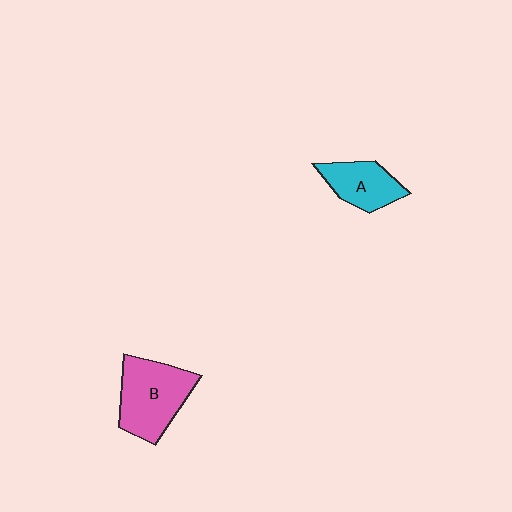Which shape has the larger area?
Shape B (pink).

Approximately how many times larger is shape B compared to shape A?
Approximately 1.6 times.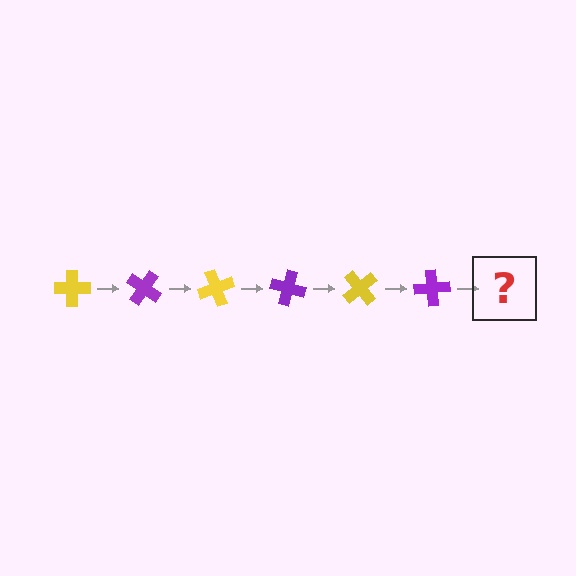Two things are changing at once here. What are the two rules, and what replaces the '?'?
The two rules are that it rotates 35 degrees each step and the color cycles through yellow and purple. The '?' should be a yellow cross, rotated 210 degrees from the start.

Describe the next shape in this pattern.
It should be a yellow cross, rotated 210 degrees from the start.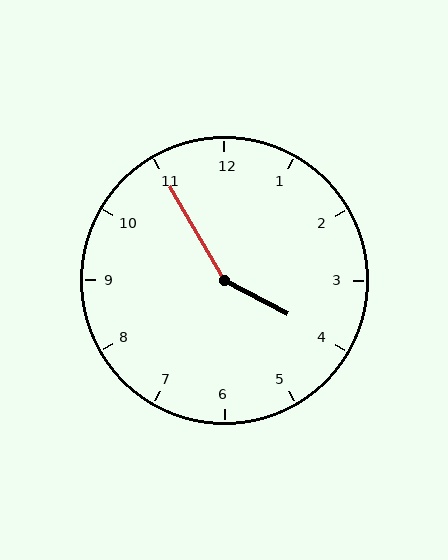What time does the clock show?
3:55.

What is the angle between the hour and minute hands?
Approximately 148 degrees.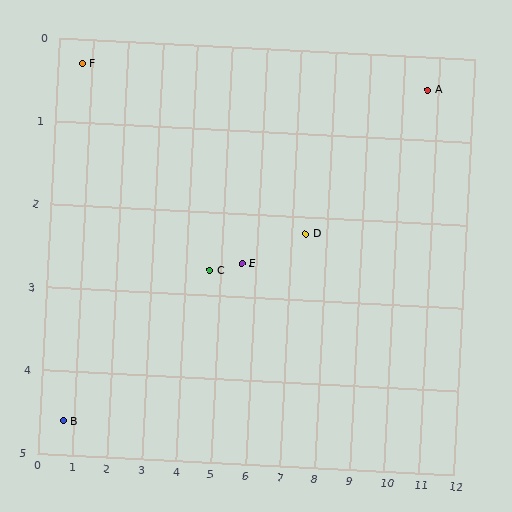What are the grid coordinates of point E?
Point E is at approximately (5.6, 2.6).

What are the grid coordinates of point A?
Point A is at approximately (10.7, 0.4).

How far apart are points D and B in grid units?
Points D and B are about 7.1 grid units apart.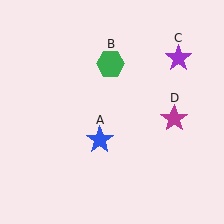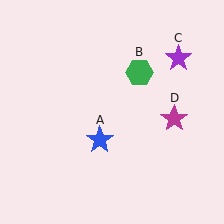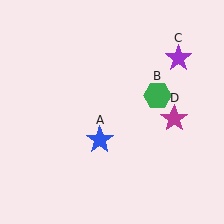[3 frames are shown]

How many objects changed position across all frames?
1 object changed position: green hexagon (object B).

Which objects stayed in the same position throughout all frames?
Blue star (object A) and purple star (object C) and magenta star (object D) remained stationary.